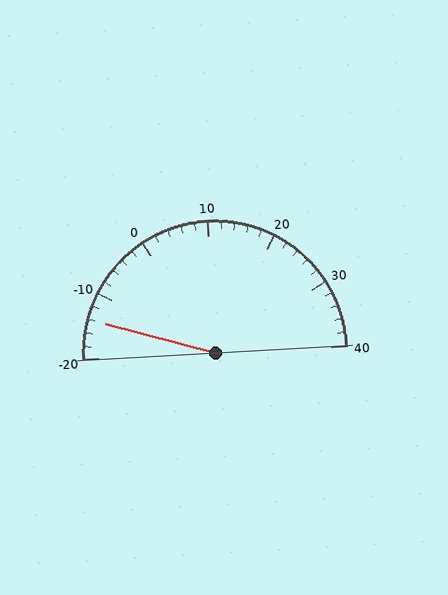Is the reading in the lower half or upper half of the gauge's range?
The reading is in the lower half of the range (-20 to 40).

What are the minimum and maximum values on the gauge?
The gauge ranges from -20 to 40.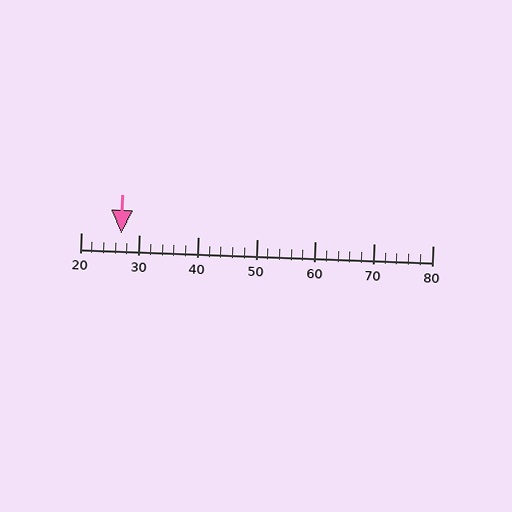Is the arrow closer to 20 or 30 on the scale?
The arrow is closer to 30.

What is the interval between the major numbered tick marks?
The major tick marks are spaced 10 units apart.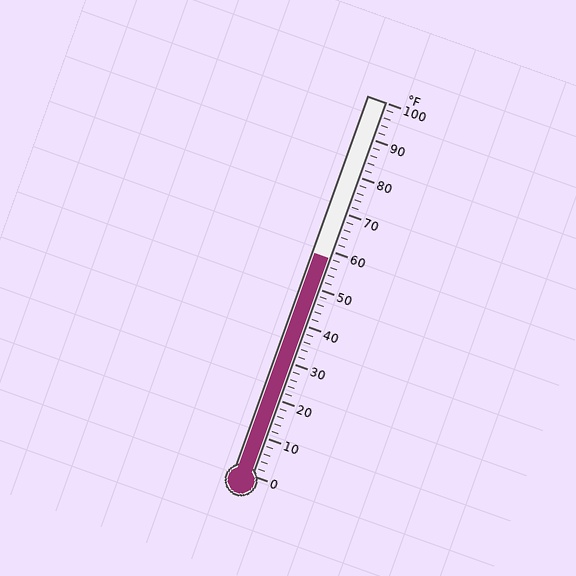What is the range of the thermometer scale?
The thermometer scale ranges from 0°F to 100°F.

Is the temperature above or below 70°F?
The temperature is below 70°F.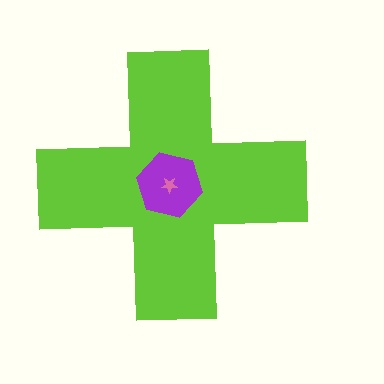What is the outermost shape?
The lime cross.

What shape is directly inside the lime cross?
The purple hexagon.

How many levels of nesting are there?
3.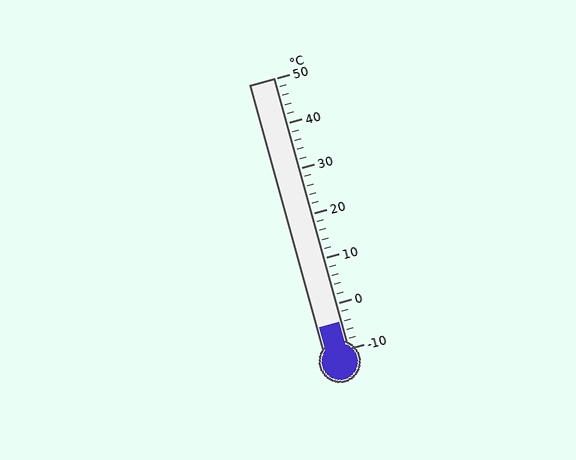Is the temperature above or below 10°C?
The temperature is below 10°C.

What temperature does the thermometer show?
The thermometer shows approximately -4°C.